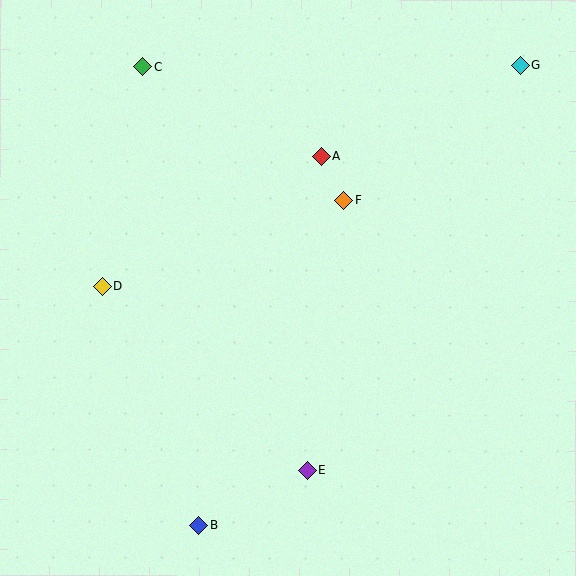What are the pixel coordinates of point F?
Point F is at (344, 201).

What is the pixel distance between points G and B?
The distance between G and B is 561 pixels.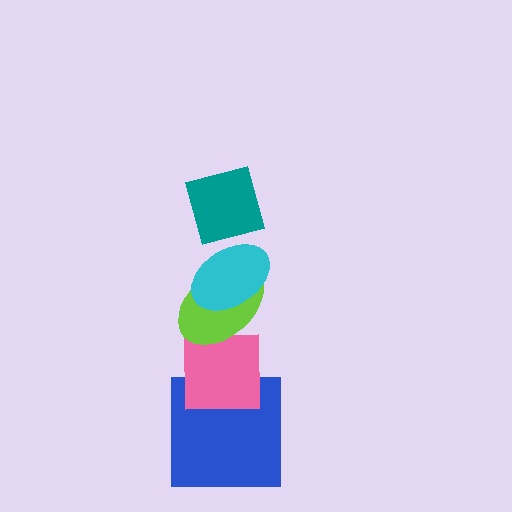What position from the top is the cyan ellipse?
The cyan ellipse is 2nd from the top.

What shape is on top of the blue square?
The pink square is on top of the blue square.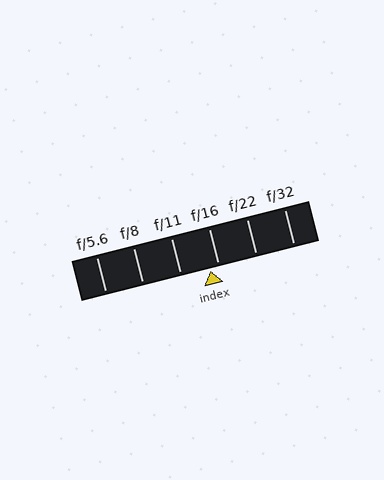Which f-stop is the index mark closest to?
The index mark is closest to f/16.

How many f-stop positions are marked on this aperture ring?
There are 6 f-stop positions marked.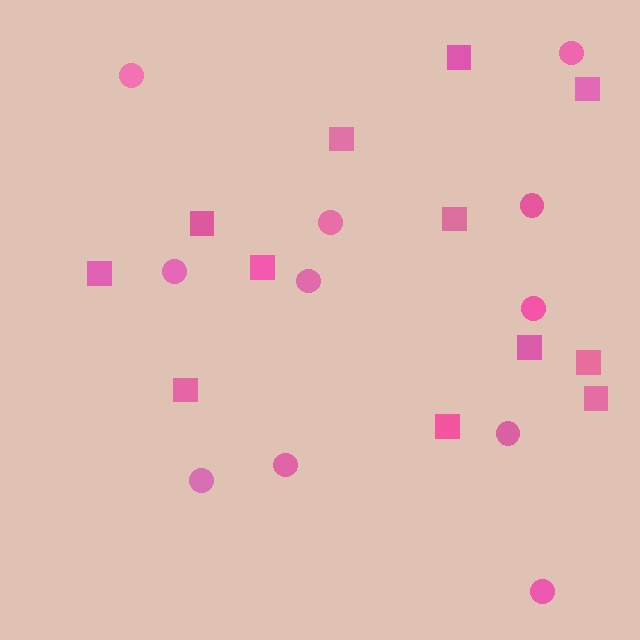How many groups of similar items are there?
There are 2 groups: one group of circles (11) and one group of squares (12).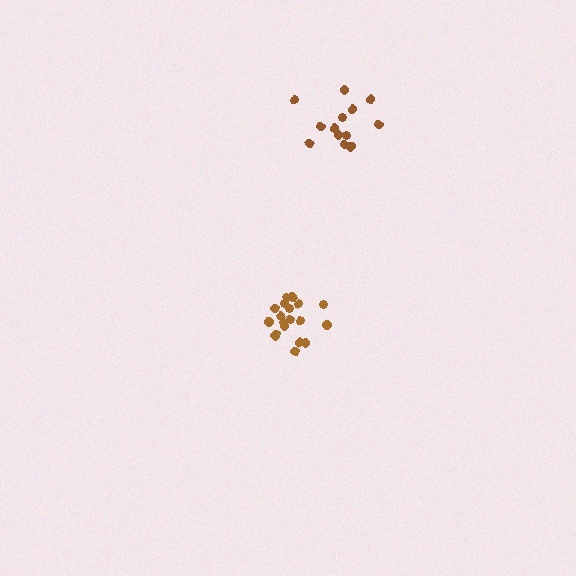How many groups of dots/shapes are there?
There are 2 groups.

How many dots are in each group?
Group 1: 13 dots, Group 2: 19 dots (32 total).